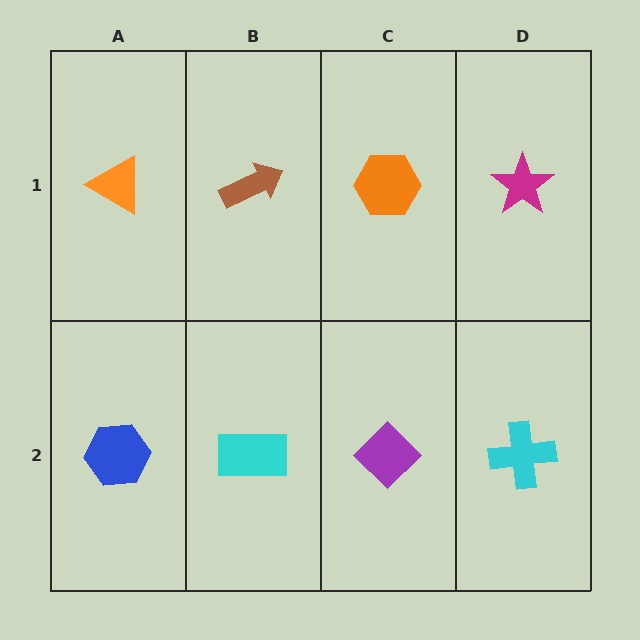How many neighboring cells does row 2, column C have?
3.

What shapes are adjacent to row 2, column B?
A brown arrow (row 1, column B), a blue hexagon (row 2, column A), a purple diamond (row 2, column C).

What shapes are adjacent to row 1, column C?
A purple diamond (row 2, column C), a brown arrow (row 1, column B), a magenta star (row 1, column D).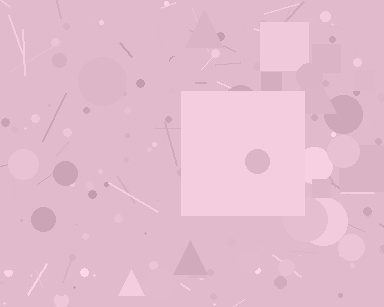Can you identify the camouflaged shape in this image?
The camouflaged shape is a square.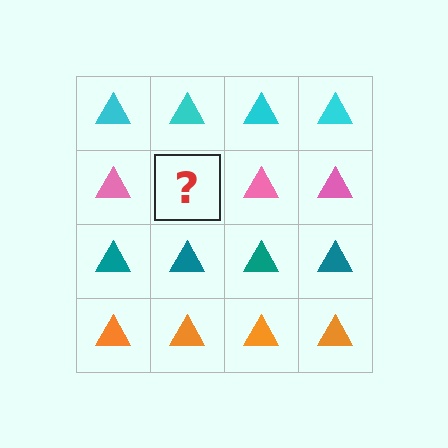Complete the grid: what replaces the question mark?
The question mark should be replaced with a pink triangle.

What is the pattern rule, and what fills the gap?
The rule is that each row has a consistent color. The gap should be filled with a pink triangle.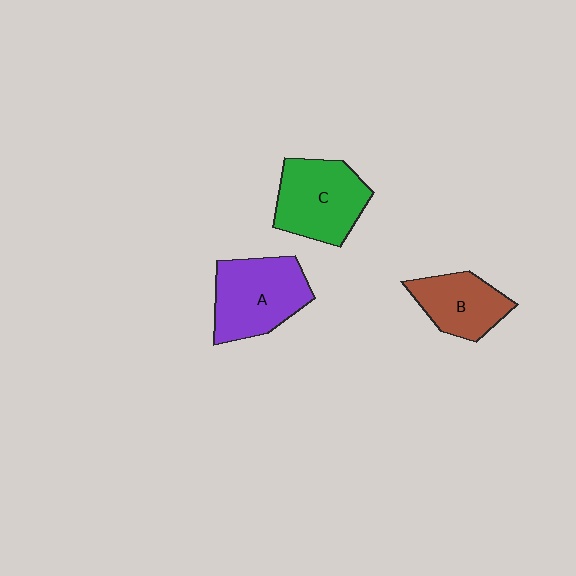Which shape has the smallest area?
Shape B (brown).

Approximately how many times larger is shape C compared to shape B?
Approximately 1.3 times.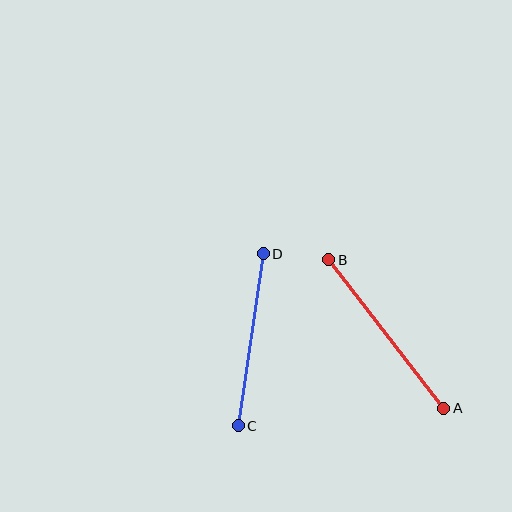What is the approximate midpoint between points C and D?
The midpoint is at approximately (251, 340) pixels.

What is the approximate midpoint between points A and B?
The midpoint is at approximately (386, 334) pixels.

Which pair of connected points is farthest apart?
Points A and B are farthest apart.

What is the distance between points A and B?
The distance is approximately 188 pixels.